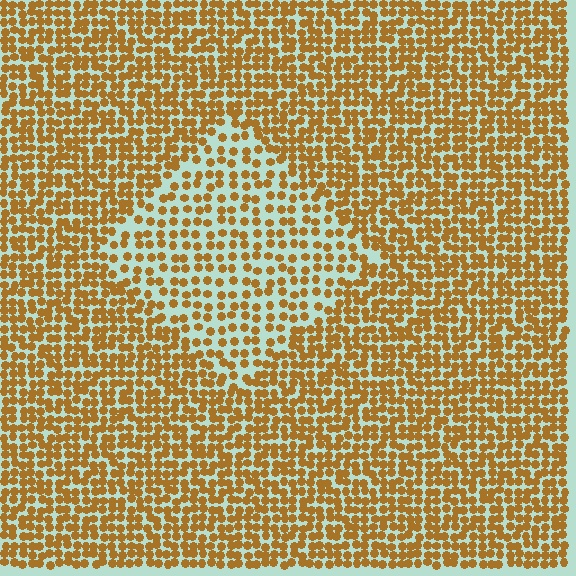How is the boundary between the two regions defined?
The boundary is defined by a change in element density (approximately 1.8x ratio). All elements are the same color, size, and shape.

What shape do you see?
I see a diamond.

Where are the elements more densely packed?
The elements are more densely packed outside the diamond boundary.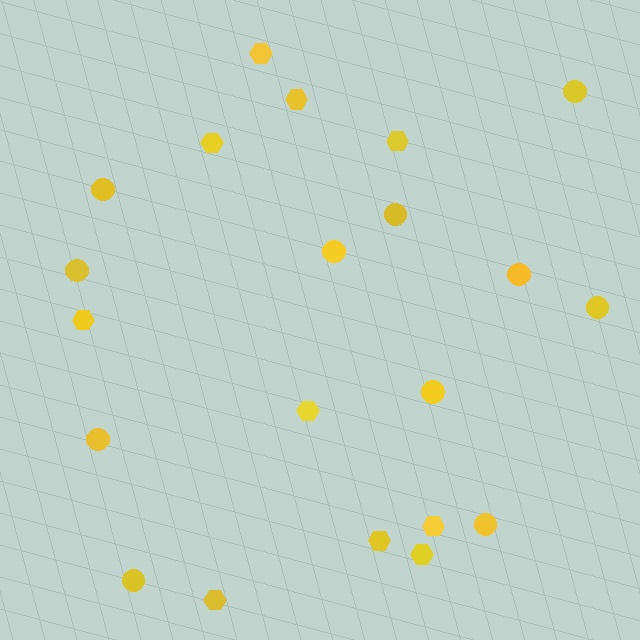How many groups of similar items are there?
There are 2 groups: one group of circles (11) and one group of hexagons (10).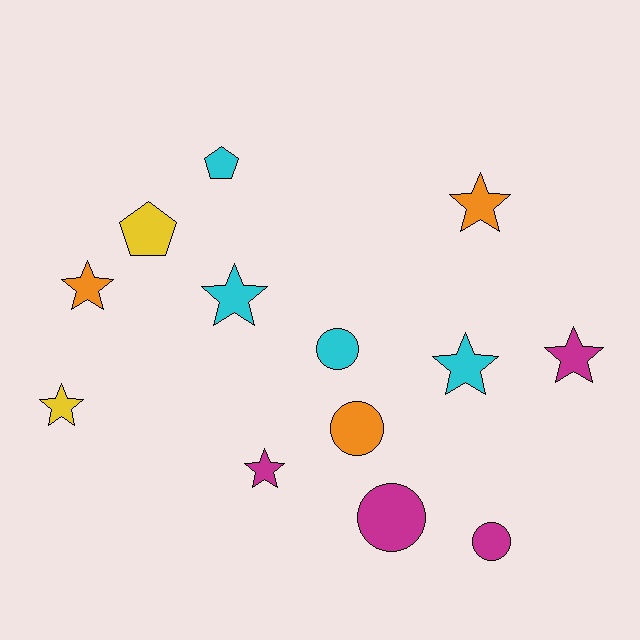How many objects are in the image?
There are 13 objects.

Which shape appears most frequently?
Star, with 7 objects.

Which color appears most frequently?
Magenta, with 4 objects.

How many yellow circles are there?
There are no yellow circles.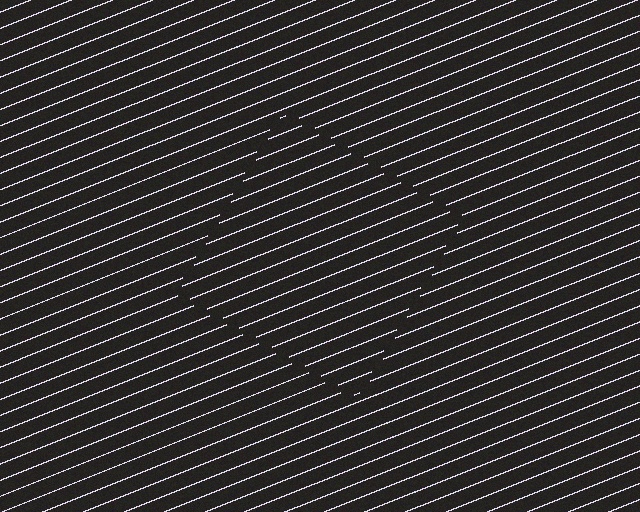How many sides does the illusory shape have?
4 sides — the line-ends trace a square.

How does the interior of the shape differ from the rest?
The interior of the shape contains the same grating, shifted by half a period — the contour is defined by the phase discontinuity where line-ends from the inner and outer gratings abut.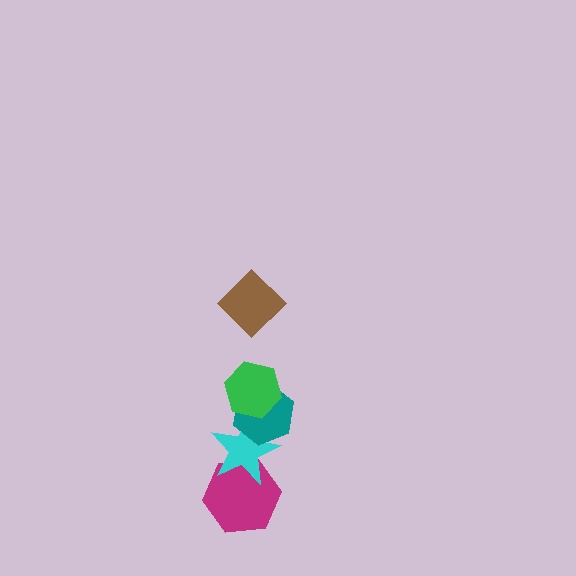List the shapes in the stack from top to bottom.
From top to bottom: the brown diamond, the green hexagon, the teal hexagon, the cyan star, the magenta hexagon.